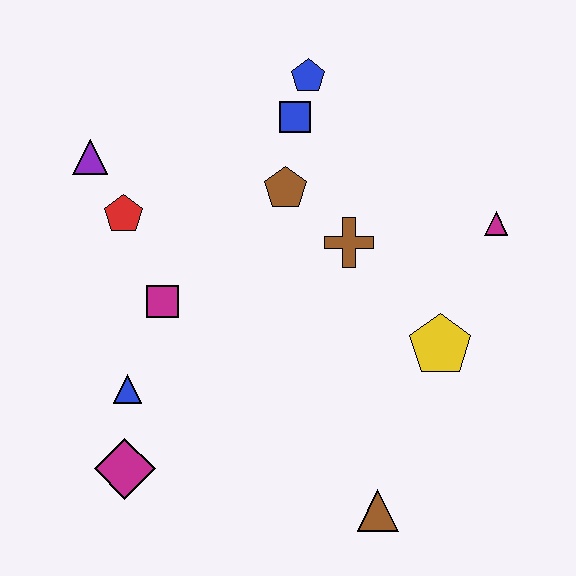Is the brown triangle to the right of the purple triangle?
Yes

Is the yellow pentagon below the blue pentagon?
Yes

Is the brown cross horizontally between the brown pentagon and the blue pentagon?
No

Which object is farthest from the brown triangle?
The purple triangle is farthest from the brown triangle.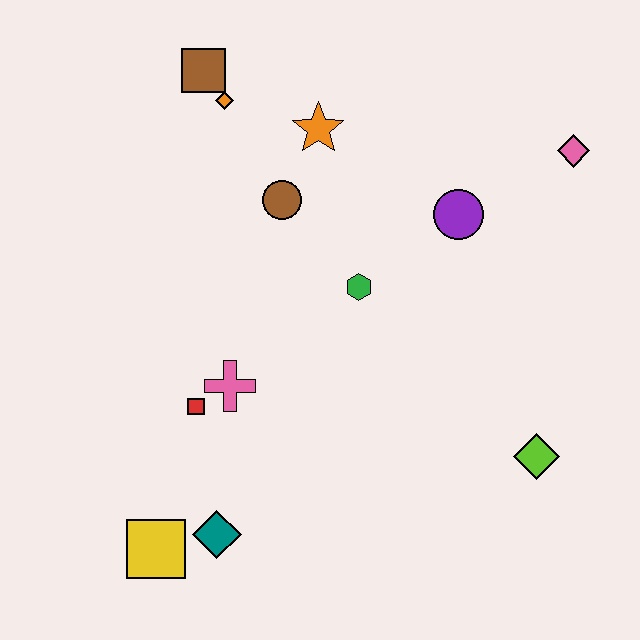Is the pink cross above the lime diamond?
Yes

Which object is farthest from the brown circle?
The yellow square is farthest from the brown circle.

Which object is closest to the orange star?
The brown circle is closest to the orange star.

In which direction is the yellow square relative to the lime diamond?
The yellow square is to the left of the lime diamond.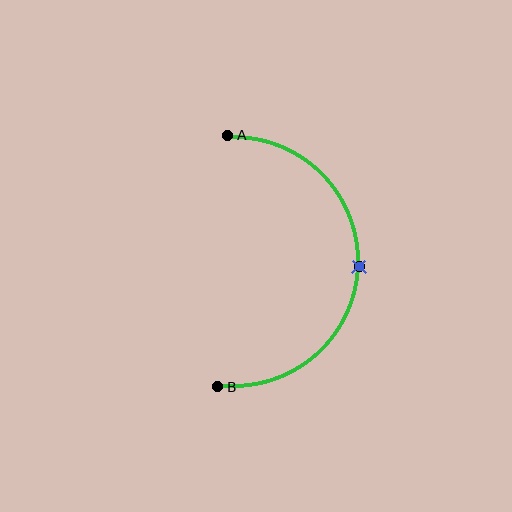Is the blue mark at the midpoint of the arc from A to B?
Yes. The blue mark lies on the arc at equal arc-length from both A and B — it is the arc midpoint.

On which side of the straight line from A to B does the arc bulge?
The arc bulges to the right of the straight line connecting A and B.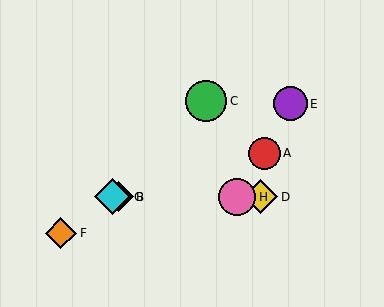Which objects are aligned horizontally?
Objects B, D, G, H are aligned horizontally.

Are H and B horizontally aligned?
Yes, both are at y≈197.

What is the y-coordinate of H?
Object H is at y≈197.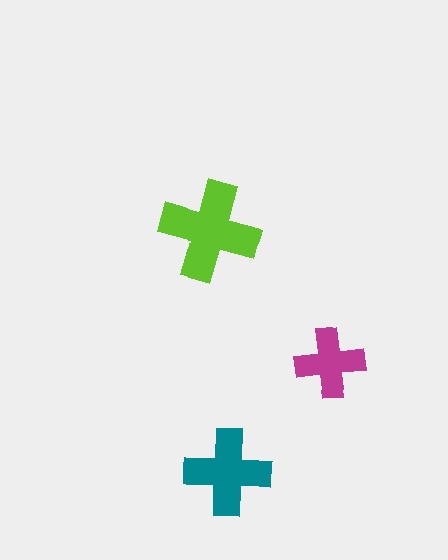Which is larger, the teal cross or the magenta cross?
The teal one.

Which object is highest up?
The lime cross is topmost.